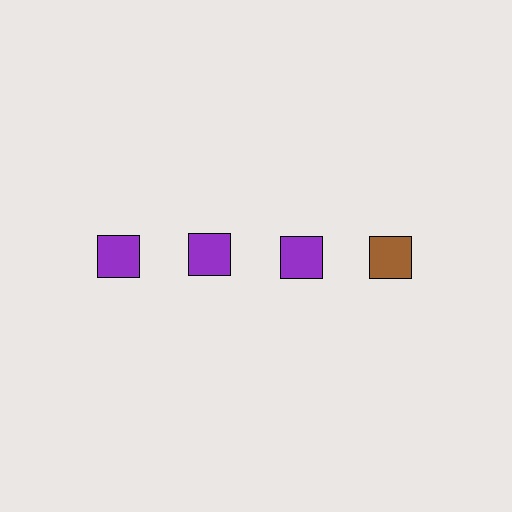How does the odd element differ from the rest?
It has a different color: brown instead of purple.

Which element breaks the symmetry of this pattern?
The brown square in the top row, second from right column breaks the symmetry. All other shapes are purple squares.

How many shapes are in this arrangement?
There are 4 shapes arranged in a grid pattern.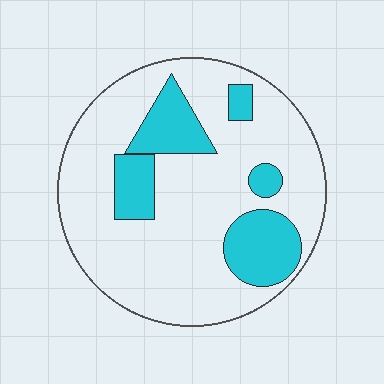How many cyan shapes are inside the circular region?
5.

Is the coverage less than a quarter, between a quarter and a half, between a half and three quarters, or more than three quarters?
Less than a quarter.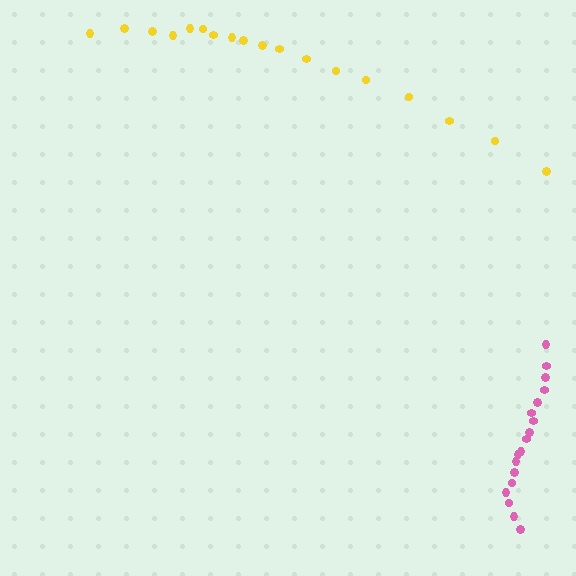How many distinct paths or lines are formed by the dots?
There are 2 distinct paths.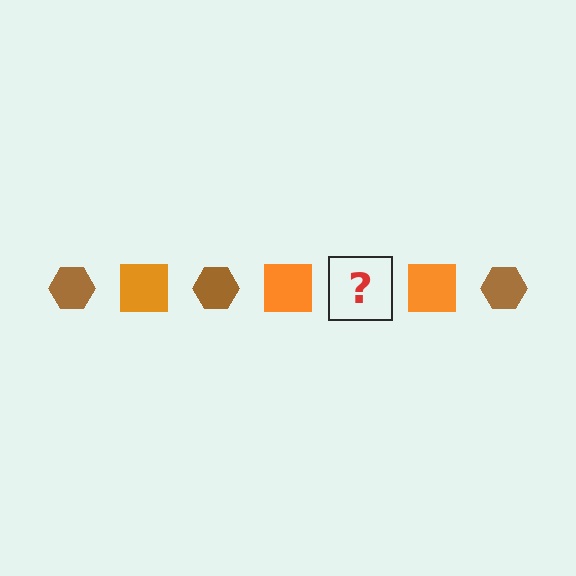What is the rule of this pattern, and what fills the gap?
The rule is that the pattern alternates between brown hexagon and orange square. The gap should be filled with a brown hexagon.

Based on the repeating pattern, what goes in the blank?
The blank should be a brown hexagon.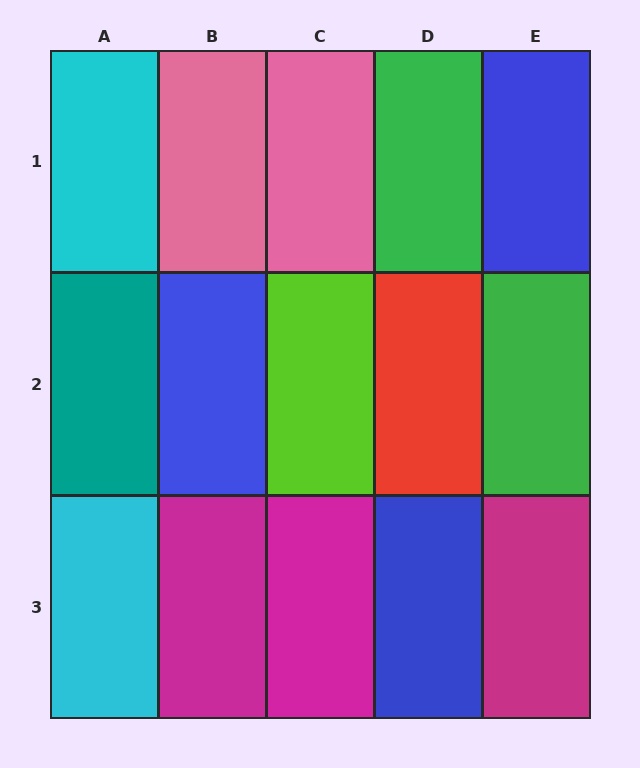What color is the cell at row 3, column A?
Cyan.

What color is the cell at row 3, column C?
Magenta.